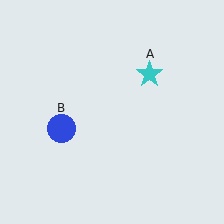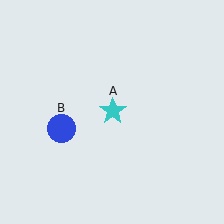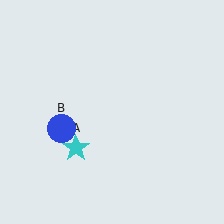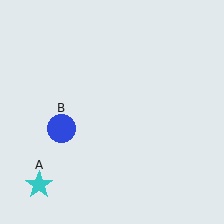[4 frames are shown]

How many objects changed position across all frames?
1 object changed position: cyan star (object A).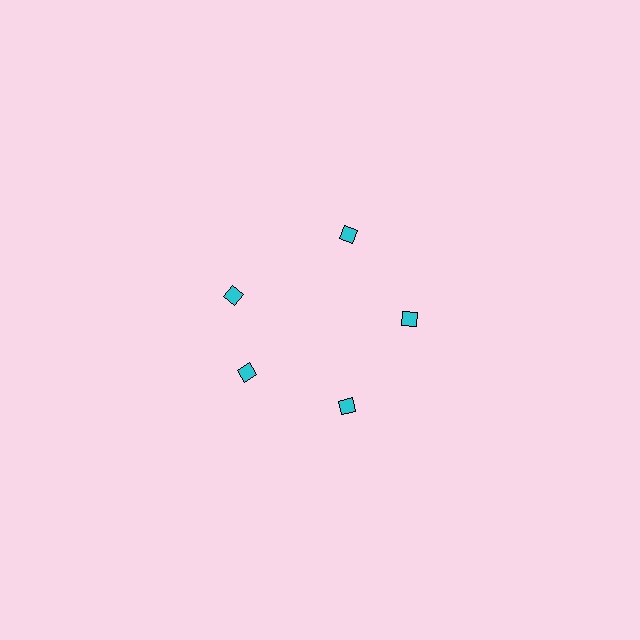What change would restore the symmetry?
The symmetry would be restored by rotating it back into even spacing with its neighbors so that all 5 diamonds sit at equal angles and equal distance from the center.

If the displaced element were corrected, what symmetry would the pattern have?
It would have 5-fold rotational symmetry — the pattern would map onto itself every 72 degrees.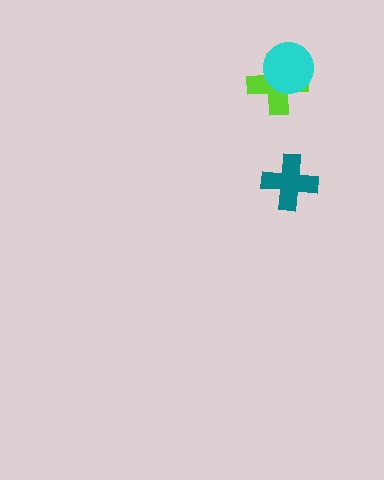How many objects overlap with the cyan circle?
1 object overlaps with the cyan circle.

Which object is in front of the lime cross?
The cyan circle is in front of the lime cross.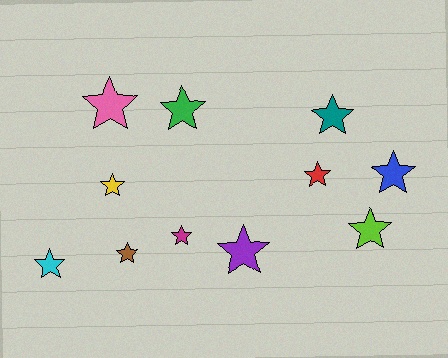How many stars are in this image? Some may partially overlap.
There are 11 stars.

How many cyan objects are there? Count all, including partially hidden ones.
There is 1 cyan object.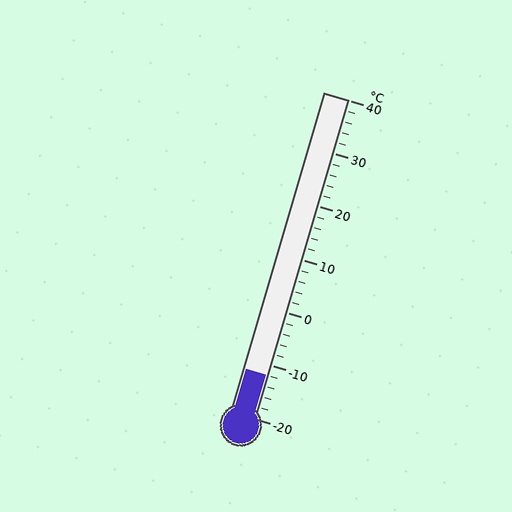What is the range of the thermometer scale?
The thermometer scale ranges from -20°C to 40°C.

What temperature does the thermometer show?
The thermometer shows approximately -12°C.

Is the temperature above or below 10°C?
The temperature is below 10°C.